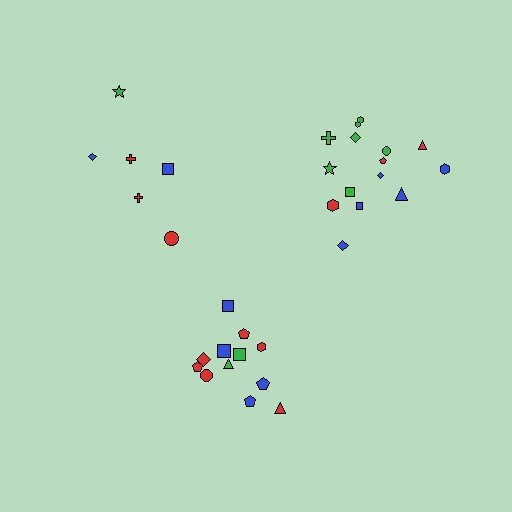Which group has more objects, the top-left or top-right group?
The top-right group.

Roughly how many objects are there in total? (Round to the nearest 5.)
Roughly 35 objects in total.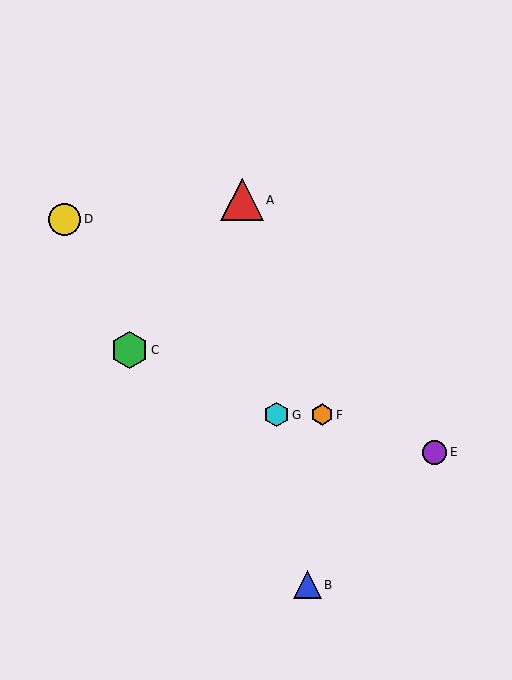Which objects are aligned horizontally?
Objects F, G are aligned horizontally.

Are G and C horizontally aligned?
No, G is at y≈415 and C is at y≈350.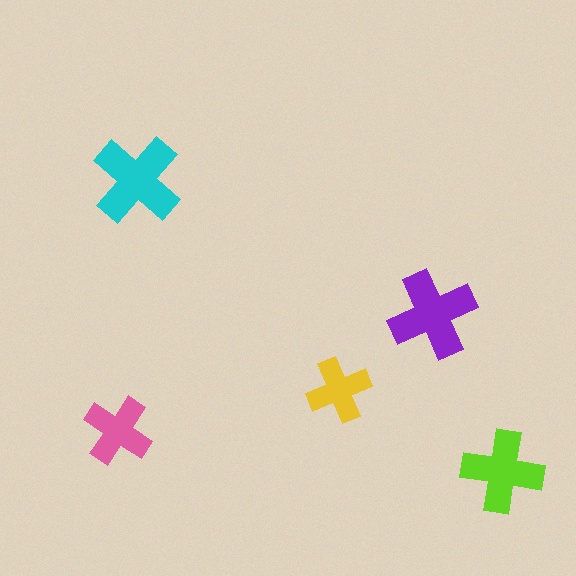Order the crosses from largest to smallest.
the cyan one, the purple one, the lime one, the pink one, the yellow one.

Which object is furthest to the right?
The lime cross is rightmost.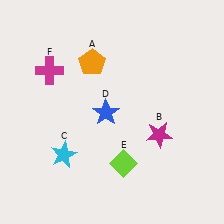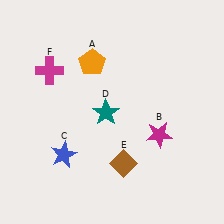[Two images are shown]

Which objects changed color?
C changed from cyan to blue. D changed from blue to teal. E changed from lime to brown.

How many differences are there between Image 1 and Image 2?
There are 3 differences between the two images.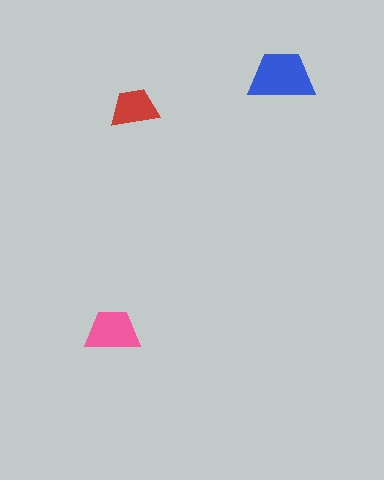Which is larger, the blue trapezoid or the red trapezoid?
The blue one.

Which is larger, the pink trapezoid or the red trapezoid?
The pink one.